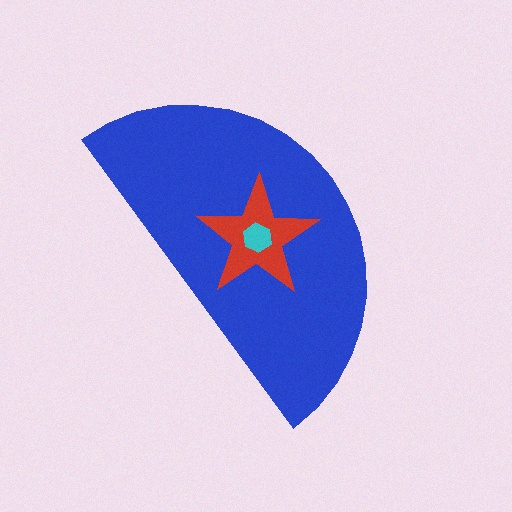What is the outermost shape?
The blue semicircle.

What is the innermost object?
The cyan hexagon.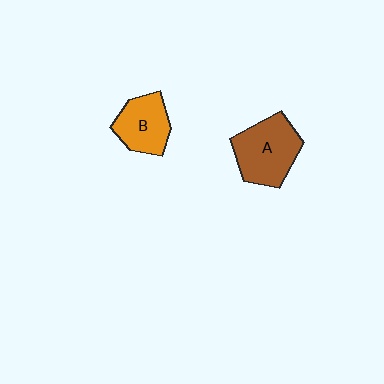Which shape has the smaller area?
Shape B (orange).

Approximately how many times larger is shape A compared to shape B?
Approximately 1.3 times.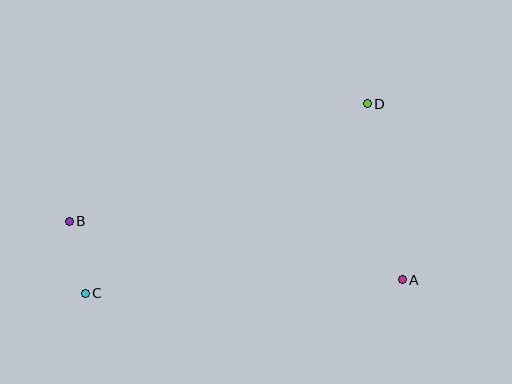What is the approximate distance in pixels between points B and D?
The distance between B and D is approximately 320 pixels.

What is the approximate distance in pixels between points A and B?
The distance between A and B is approximately 338 pixels.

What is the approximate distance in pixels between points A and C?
The distance between A and C is approximately 318 pixels.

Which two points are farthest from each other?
Points C and D are farthest from each other.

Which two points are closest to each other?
Points B and C are closest to each other.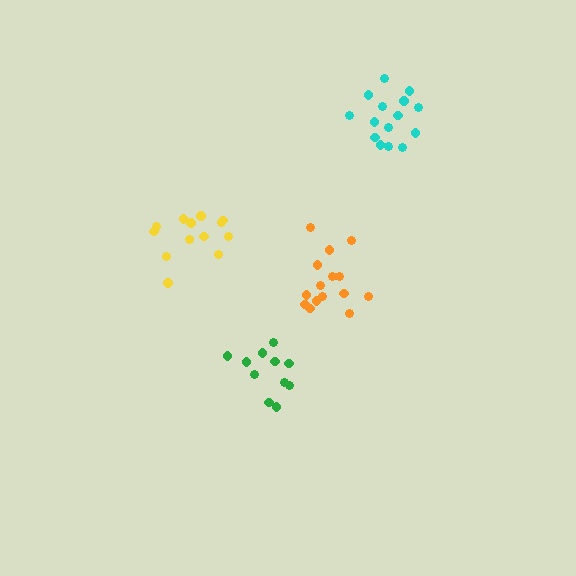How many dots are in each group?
Group 1: 11 dots, Group 2: 13 dots, Group 3: 15 dots, Group 4: 15 dots (54 total).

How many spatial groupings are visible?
There are 4 spatial groupings.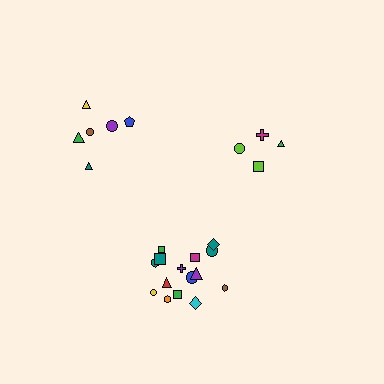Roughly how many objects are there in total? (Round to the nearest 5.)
Roughly 25 objects in total.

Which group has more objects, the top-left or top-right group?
The top-left group.